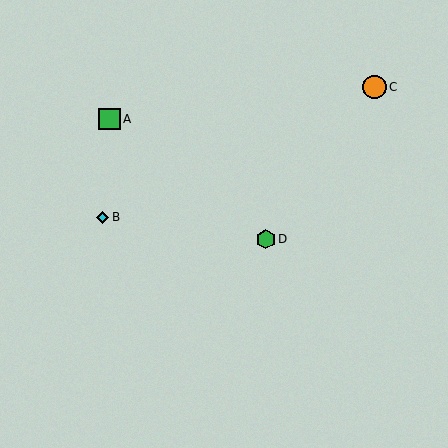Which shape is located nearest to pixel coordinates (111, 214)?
The cyan diamond (labeled B) at (103, 217) is nearest to that location.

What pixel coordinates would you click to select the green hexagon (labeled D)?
Click at (266, 239) to select the green hexagon D.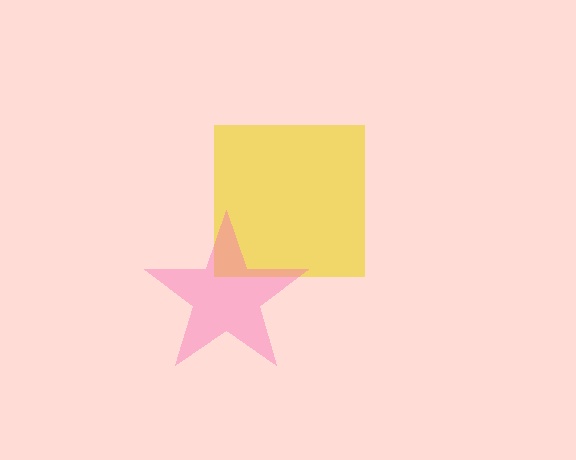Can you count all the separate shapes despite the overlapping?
Yes, there are 2 separate shapes.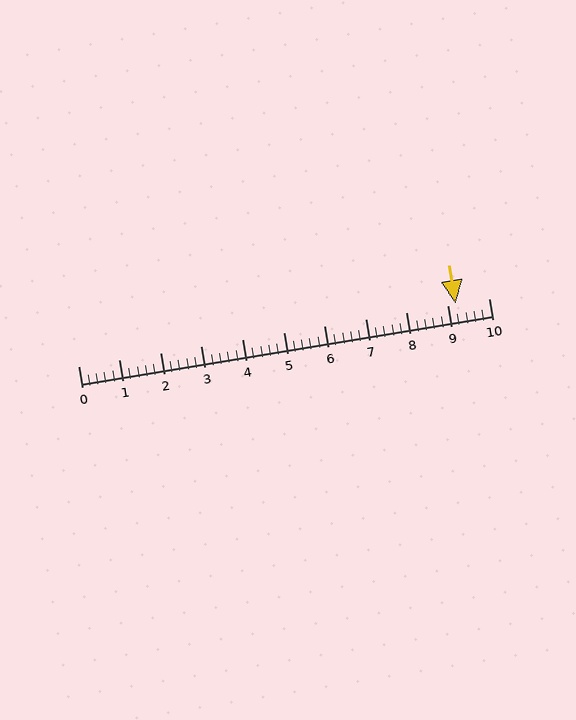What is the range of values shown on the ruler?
The ruler shows values from 0 to 10.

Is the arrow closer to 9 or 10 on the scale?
The arrow is closer to 9.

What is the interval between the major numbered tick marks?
The major tick marks are spaced 1 units apart.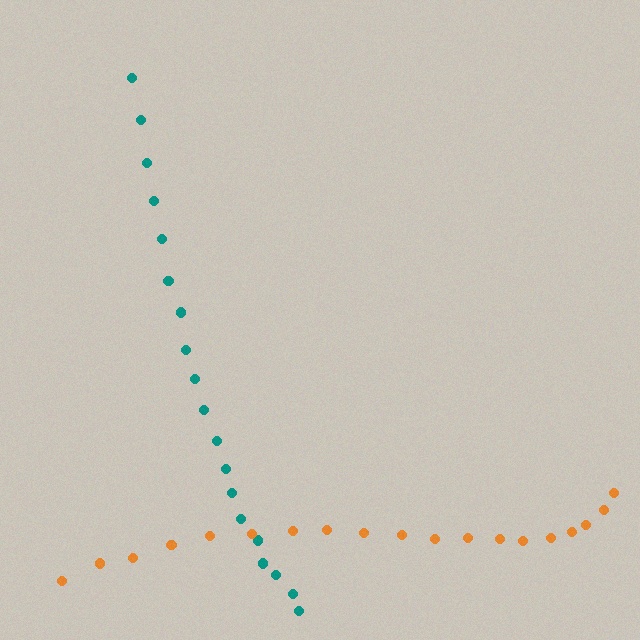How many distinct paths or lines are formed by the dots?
There are 2 distinct paths.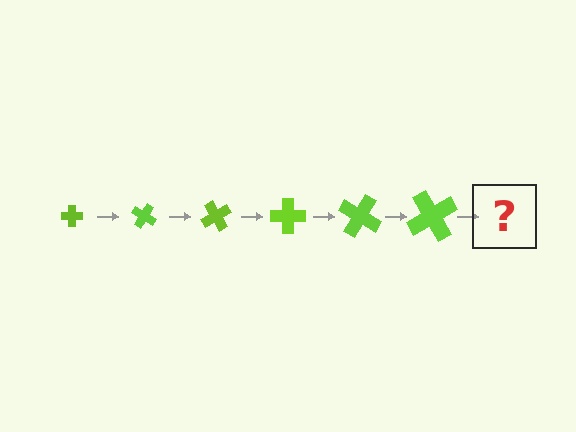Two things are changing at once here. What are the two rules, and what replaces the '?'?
The two rules are that the cross grows larger each step and it rotates 30 degrees each step. The '?' should be a cross, larger than the previous one and rotated 180 degrees from the start.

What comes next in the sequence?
The next element should be a cross, larger than the previous one and rotated 180 degrees from the start.